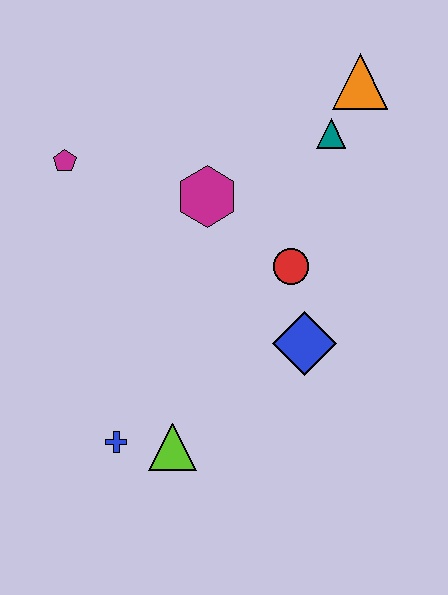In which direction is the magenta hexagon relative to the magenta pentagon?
The magenta hexagon is to the right of the magenta pentagon.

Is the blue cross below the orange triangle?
Yes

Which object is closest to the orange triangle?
The teal triangle is closest to the orange triangle.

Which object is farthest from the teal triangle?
The blue cross is farthest from the teal triangle.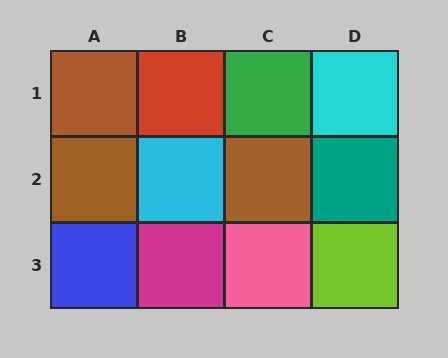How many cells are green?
1 cell is green.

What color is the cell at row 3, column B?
Magenta.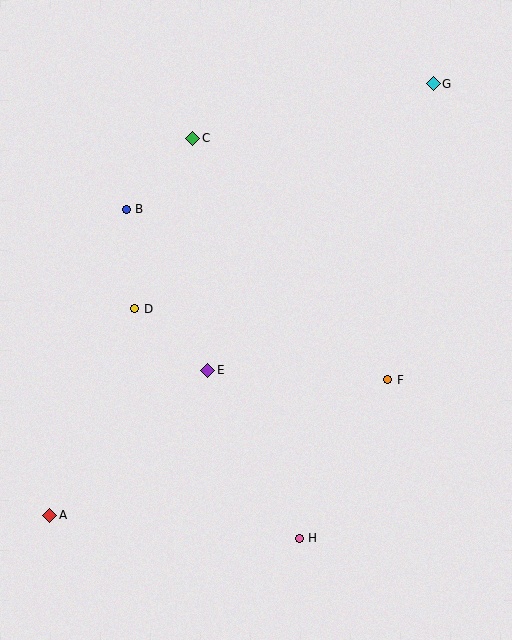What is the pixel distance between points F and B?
The distance between F and B is 312 pixels.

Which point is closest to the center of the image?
Point E at (208, 370) is closest to the center.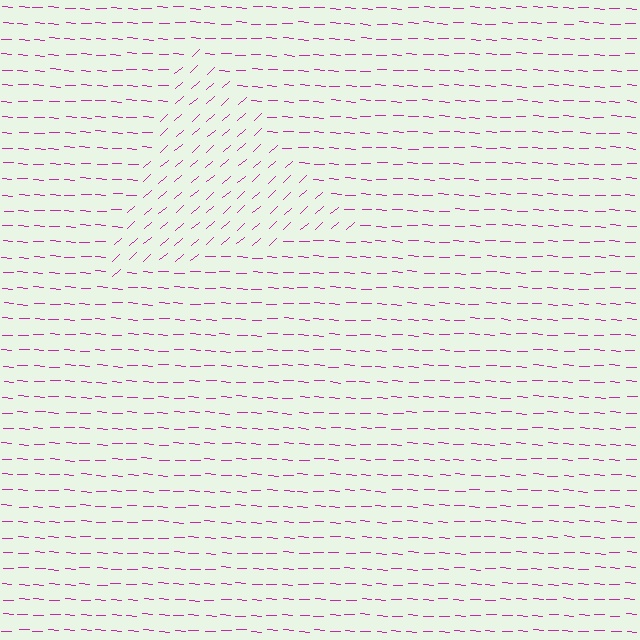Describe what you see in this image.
The image is filled with small magenta line segments. A triangle region in the image has lines oriented differently from the surrounding lines, creating a visible texture boundary.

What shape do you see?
I see a triangle.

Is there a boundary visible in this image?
Yes, there is a texture boundary formed by a change in line orientation.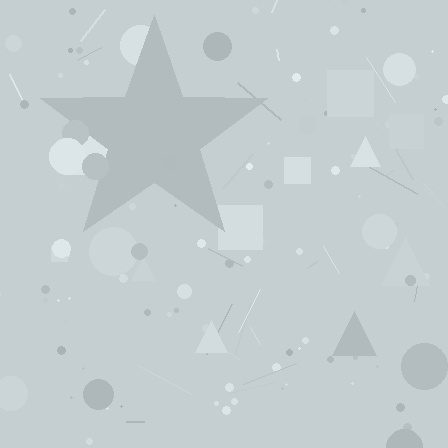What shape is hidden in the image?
A star is hidden in the image.